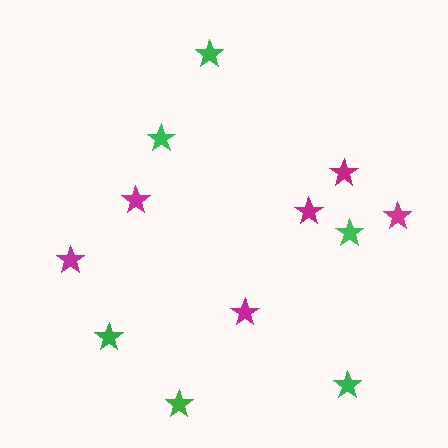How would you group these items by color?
There are 2 groups: one group of magenta stars (6) and one group of green stars (6).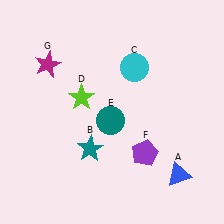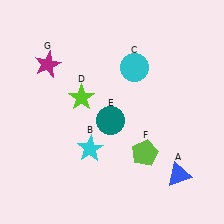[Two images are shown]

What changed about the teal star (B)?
In Image 1, B is teal. In Image 2, it changed to cyan.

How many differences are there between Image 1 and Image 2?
There are 2 differences between the two images.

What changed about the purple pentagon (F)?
In Image 1, F is purple. In Image 2, it changed to lime.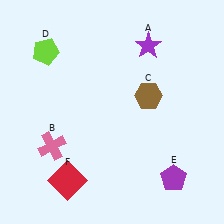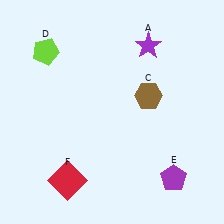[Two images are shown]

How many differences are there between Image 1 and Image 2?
There is 1 difference between the two images.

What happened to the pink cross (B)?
The pink cross (B) was removed in Image 2. It was in the bottom-left area of Image 1.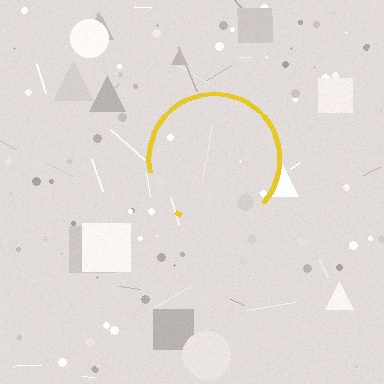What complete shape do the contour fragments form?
The contour fragments form a circle.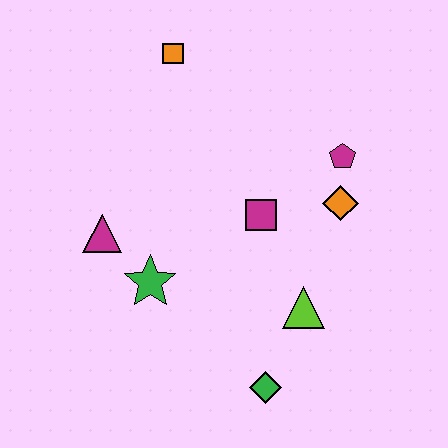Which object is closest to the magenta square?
The orange diamond is closest to the magenta square.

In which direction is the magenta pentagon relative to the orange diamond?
The magenta pentagon is above the orange diamond.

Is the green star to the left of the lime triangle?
Yes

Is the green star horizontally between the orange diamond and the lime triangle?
No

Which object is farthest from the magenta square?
The orange square is farthest from the magenta square.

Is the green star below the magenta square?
Yes